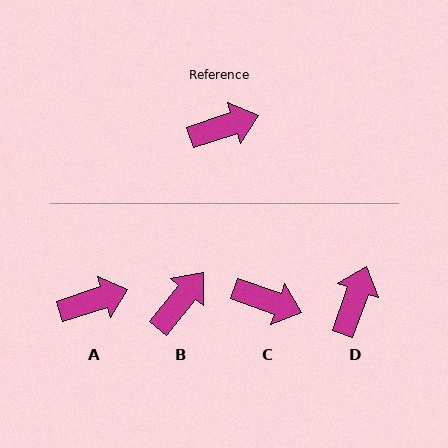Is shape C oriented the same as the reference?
No, it is off by about 37 degrees.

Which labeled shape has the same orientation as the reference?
A.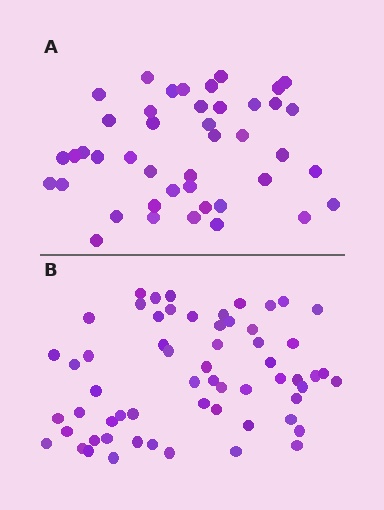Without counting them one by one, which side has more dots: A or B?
Region B (the bottom region) has more dots.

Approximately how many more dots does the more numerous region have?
Region B has approximately 15 more dots than region A.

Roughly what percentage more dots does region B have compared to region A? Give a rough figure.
About 40% more.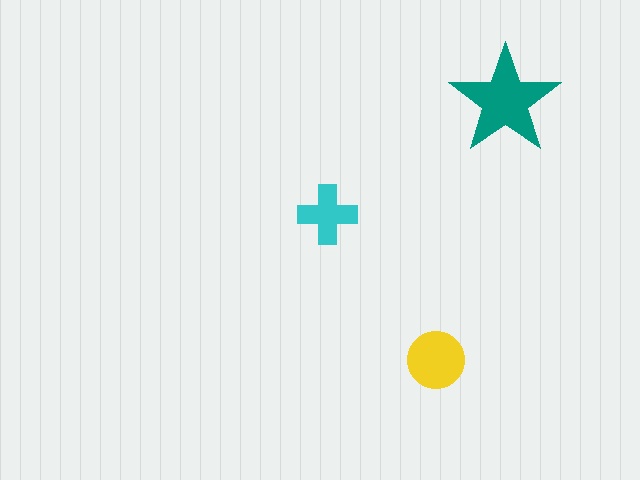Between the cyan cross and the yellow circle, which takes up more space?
The yellow circle.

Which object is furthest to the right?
The teal star is rightmost.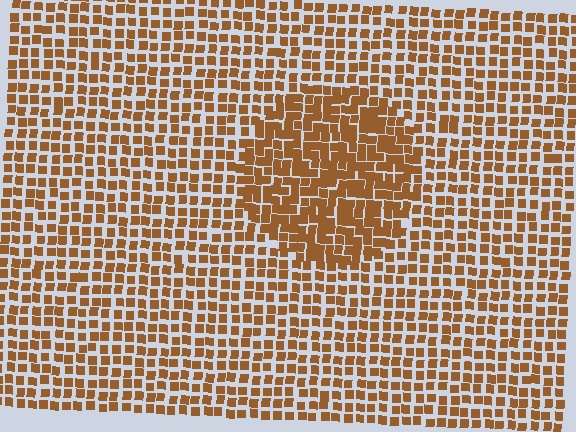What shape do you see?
I see a circle.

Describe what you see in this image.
The image contains small brown elements arranged at two different densities. A circle-shaped region is visible where the elements are more densely packed than the surrounding area.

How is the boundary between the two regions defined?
The boundary is defined by a change in element density (approximately 1.6x ratio). All elements are the same color, size, and shape.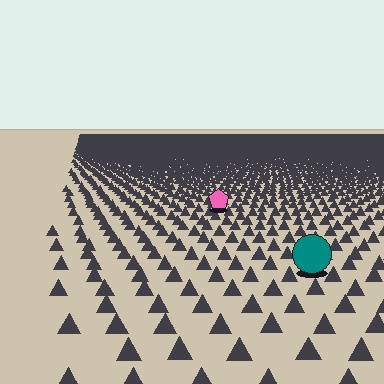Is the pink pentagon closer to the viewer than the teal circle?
No. The teal circle is closer — you can tell from the texture gradient: the ground texture is coarser near it.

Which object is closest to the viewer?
The teal circle is closest. The texture marks near it are larger and more spread out.